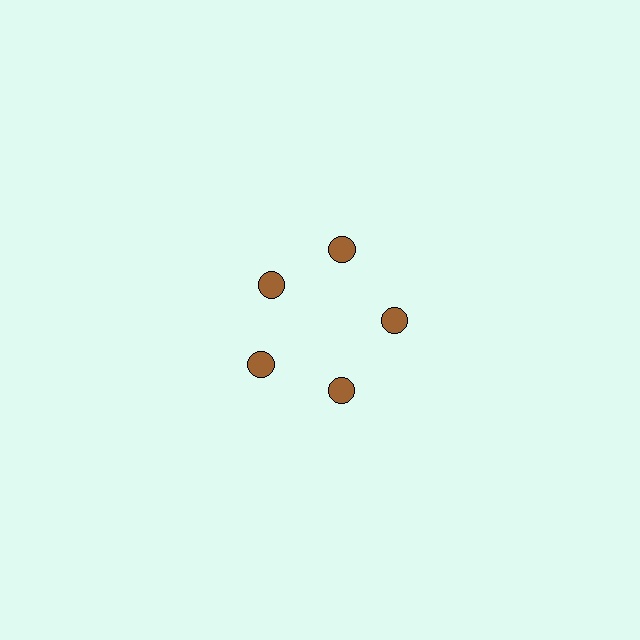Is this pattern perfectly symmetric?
No. The 5 brown circles are arranged in a ring, but one element near the 10 o'clock position is pulled inward toward the center, breaking the 5-fold rotational symmetry.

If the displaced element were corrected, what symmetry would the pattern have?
It would have 5-fold rotational symmetry — the pattern would map onto itself every 72 degrees.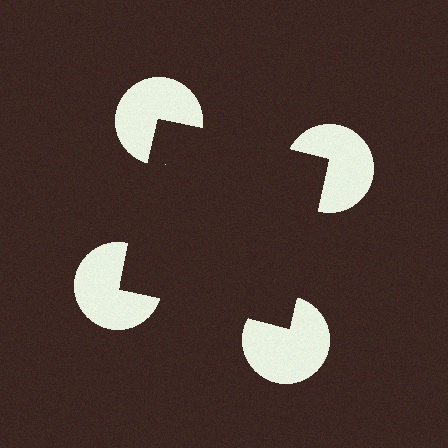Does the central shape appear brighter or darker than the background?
It typically appears slightly darker than the background, even though no actual brightness change is drawn.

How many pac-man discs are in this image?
There are 4 — one at each vertex of the illusory square.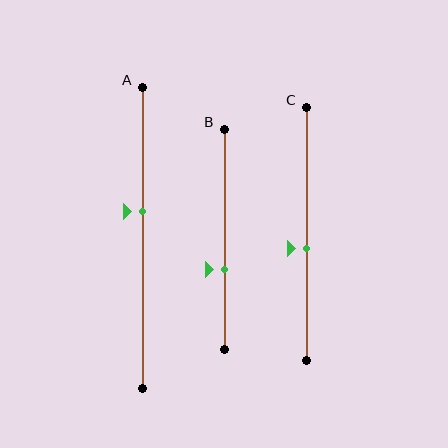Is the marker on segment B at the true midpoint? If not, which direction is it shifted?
No, the marker on segment B is shifted downward by about 14% of the segment length.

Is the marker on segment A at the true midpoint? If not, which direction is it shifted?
No, the marker on segment A is shifted upward by about 9% of the segment length.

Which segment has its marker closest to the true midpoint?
Segment C has its marker closest to the true midpoint.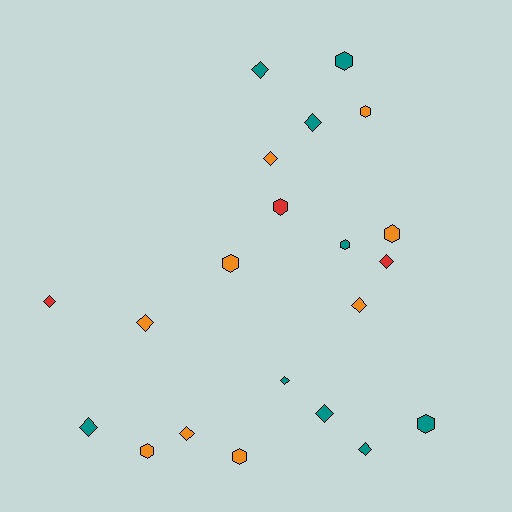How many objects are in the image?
There are 21 objects.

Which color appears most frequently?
Teal, with 9 objects.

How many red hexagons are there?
There is 1 red hexagon.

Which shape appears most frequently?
Diamond, with 12 objects.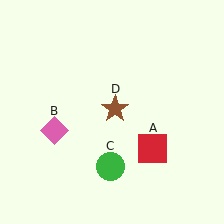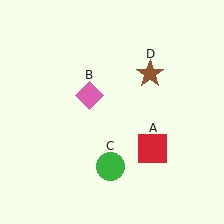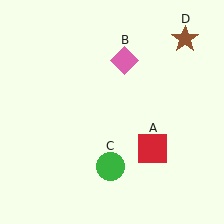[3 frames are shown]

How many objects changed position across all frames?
2 objects changed position: pink diamond (object B), brown star (object D).